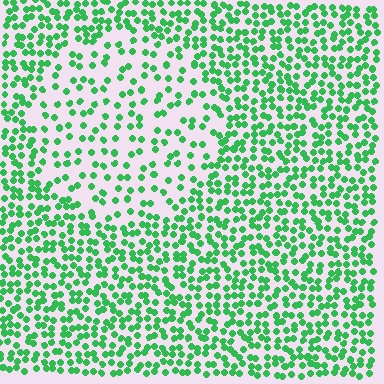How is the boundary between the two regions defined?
The boundary is defined by a change in element density (approximately 2.1x ratio). All elements are the same color, size, and shape.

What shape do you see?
I see a circle.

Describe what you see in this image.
The image contains small green elements arranged at two different densities. A circle-shaped region is visible where the elements are less densely packed than the surrounding area.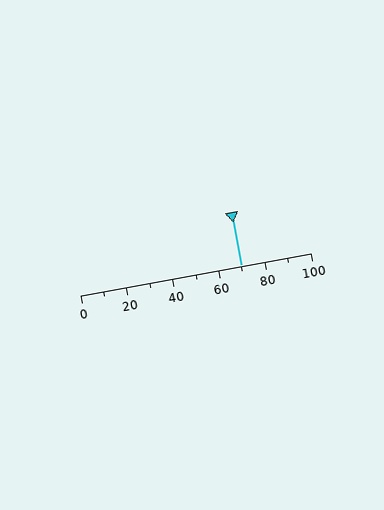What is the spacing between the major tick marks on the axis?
The major ticks are spaced 20 apart.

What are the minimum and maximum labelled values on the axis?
The axis runs from 0 to 100.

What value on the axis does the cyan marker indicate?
The marker indicates approximately 70.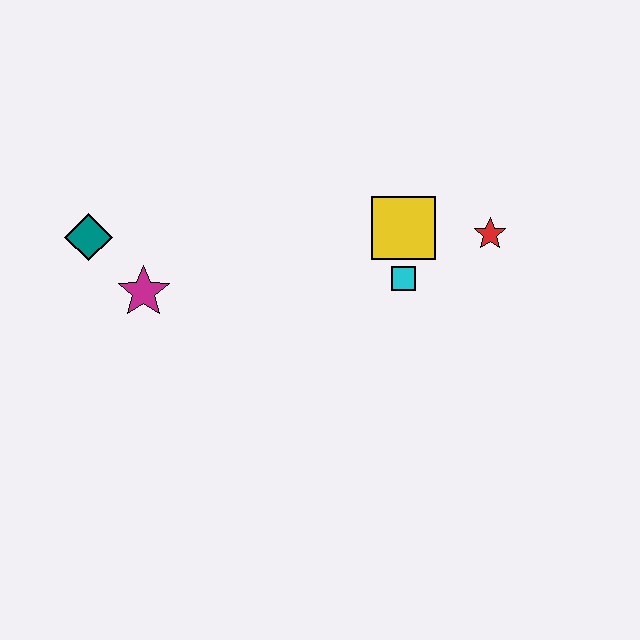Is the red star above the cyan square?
Yes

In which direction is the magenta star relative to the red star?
The magenta star is to the left of the red star.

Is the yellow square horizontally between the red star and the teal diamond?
Yes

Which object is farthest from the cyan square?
The teal diamond is farthest from the cyan square.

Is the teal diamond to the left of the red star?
Yes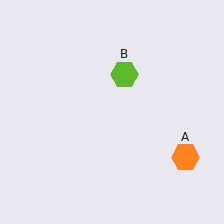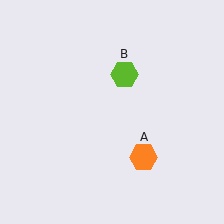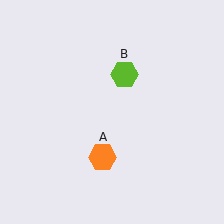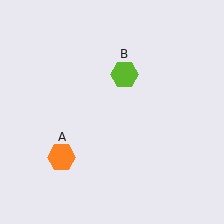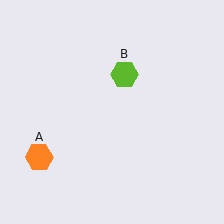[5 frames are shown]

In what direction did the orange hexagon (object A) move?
The orange hexagon (object A) moved left.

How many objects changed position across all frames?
1 object changed position: orange hexagon (object A).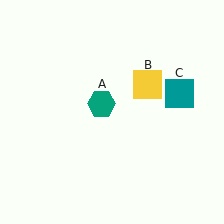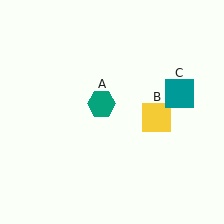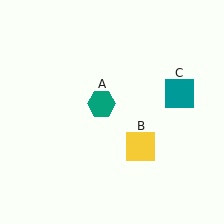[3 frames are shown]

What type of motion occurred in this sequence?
The yellow square (object B) rotated clockwise around the center of the scene.